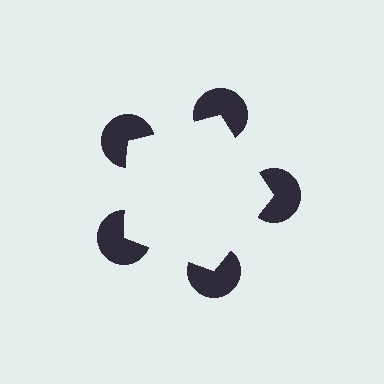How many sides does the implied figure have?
5 sides.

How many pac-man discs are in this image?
There are 5 — one at each vertex of the illusory pentagon.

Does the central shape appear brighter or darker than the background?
It typically appears slightly brighter than the background, even though no actual brightness change is drawn.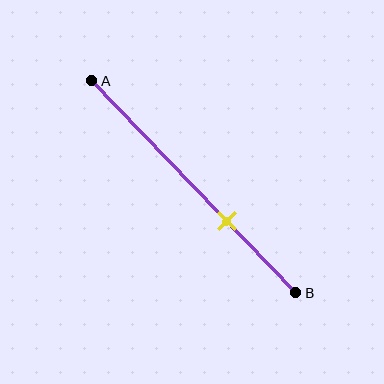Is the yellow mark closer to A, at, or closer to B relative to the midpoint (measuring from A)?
The yellow mark is closer to point B than the midpoint of segment AB.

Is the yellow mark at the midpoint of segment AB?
No, the mark is at about 65% from A, not at the 50% midpoint.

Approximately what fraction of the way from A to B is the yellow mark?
The yellow mark is approximately 65% of the way from A to B.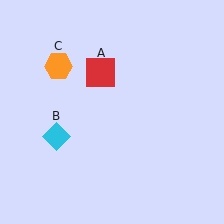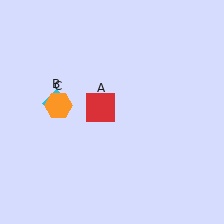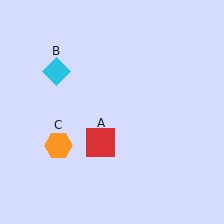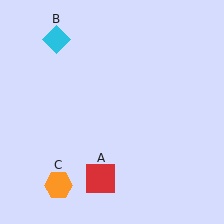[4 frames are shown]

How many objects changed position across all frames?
3 objects changed position: red square (object A), cyan diamond (object B), orange hexagon (object C).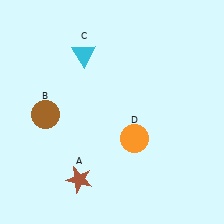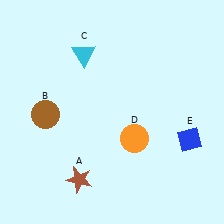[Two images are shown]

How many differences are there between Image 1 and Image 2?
There is 1 difference between the two images.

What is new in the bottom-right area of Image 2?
A blue diamond (E) was added in the bottom-right area of Image 2.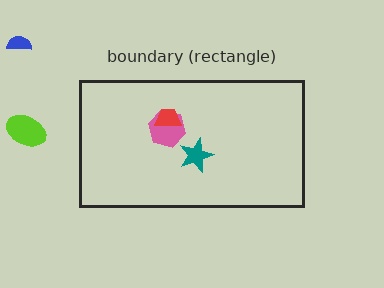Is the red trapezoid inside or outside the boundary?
Inside.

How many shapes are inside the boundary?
3 inside, 2 outside.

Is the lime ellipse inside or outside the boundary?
Outside.